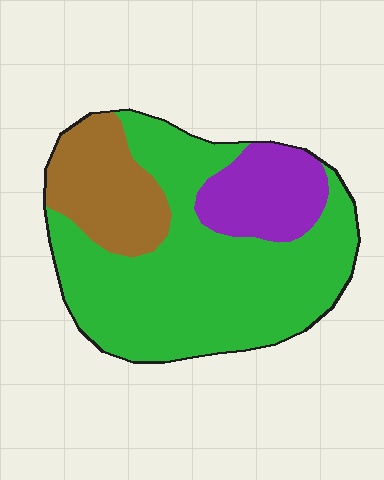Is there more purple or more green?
Green.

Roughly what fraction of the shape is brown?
Brown takes up less than a quarter of the shape.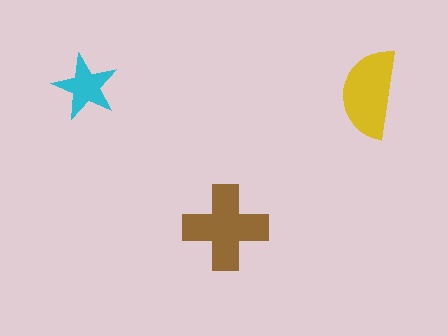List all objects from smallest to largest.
The cyan star, the yellow semicircle, the brown cross.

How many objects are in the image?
There are 3 objects in the image.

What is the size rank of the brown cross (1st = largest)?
1st.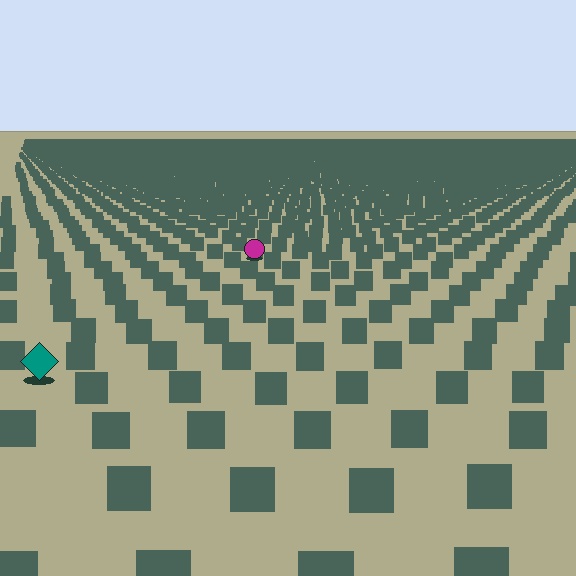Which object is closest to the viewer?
The teal diamond is closest. The texture marks near it are larger and more spread out.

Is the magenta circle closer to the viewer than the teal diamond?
No. The teal diamond is closer — you can tell from the texture gradient: the ground texture is coarser near it.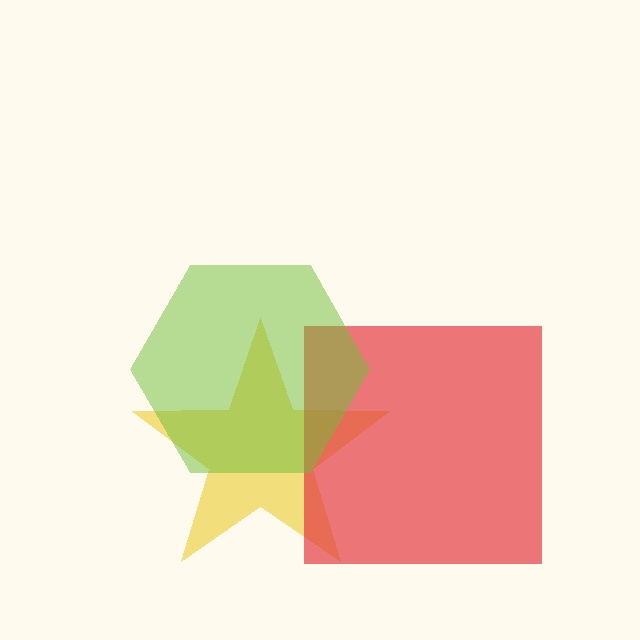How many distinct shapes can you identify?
There are 3 distinct shapes: a yellow star, a red square, a lime hexagon.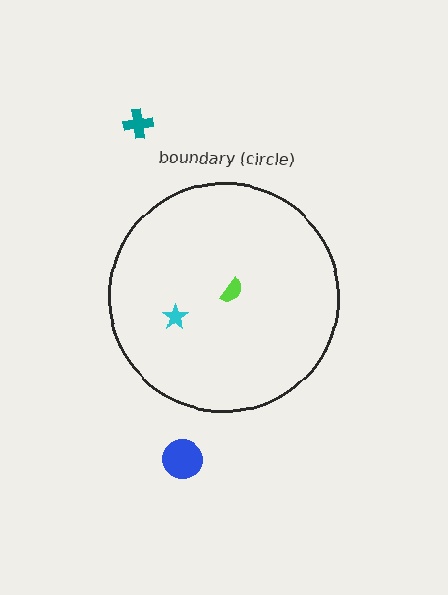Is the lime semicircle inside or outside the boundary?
Inside.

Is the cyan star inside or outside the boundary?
Inside.